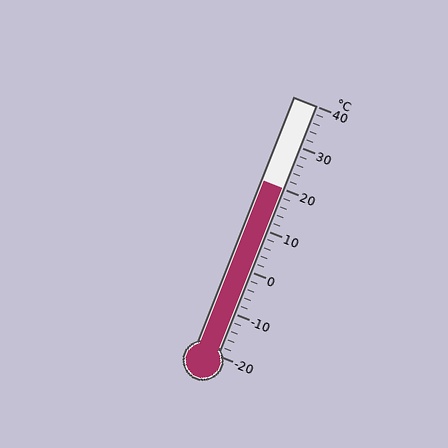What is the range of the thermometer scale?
The thermometer scale ranges from -20°C to 40°C.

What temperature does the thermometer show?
The thermometer shows approximately 20°C.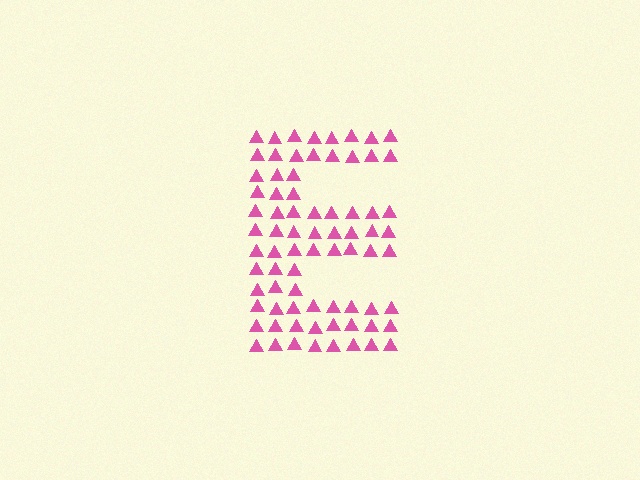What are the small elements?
The small elements are triangles.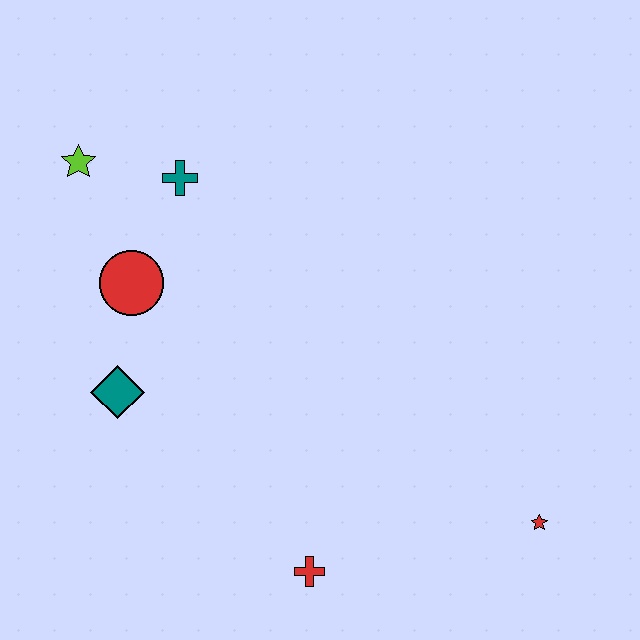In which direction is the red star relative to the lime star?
The red star is to the right of the lime star.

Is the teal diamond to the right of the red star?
No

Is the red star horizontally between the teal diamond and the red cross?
No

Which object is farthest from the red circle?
The red star is farthest from the red circle.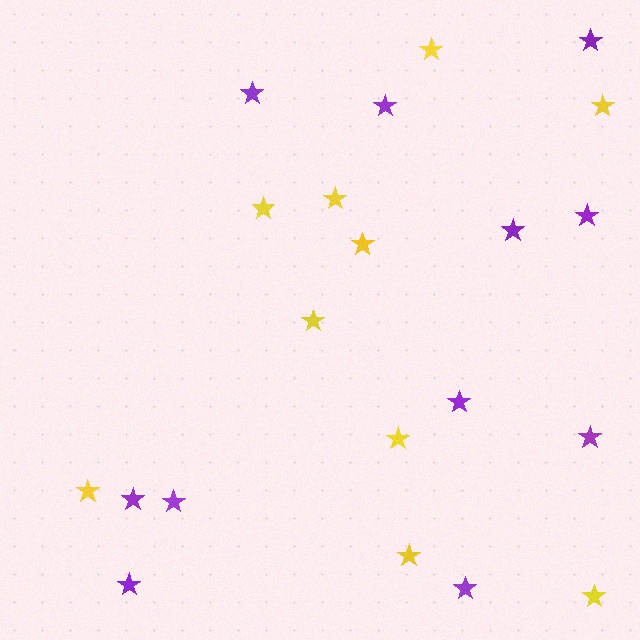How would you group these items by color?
There are 2 groups: one group of yellow stars (10) and one group of purple stars (11).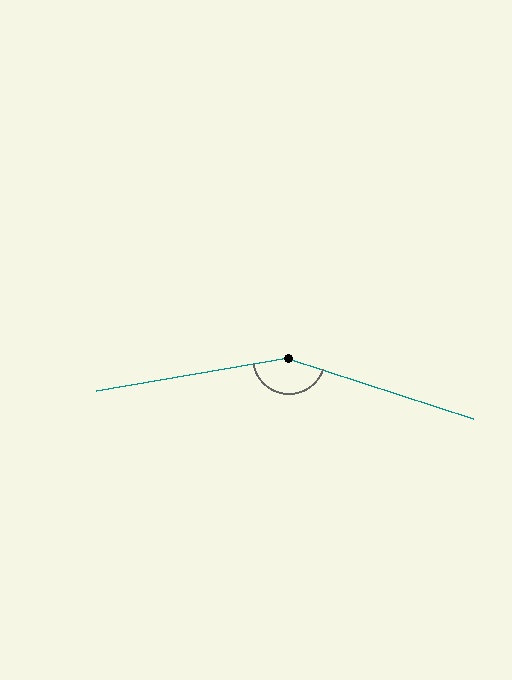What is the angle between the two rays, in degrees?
Approximately 152 degrees.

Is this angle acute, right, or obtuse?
It is obtuse.